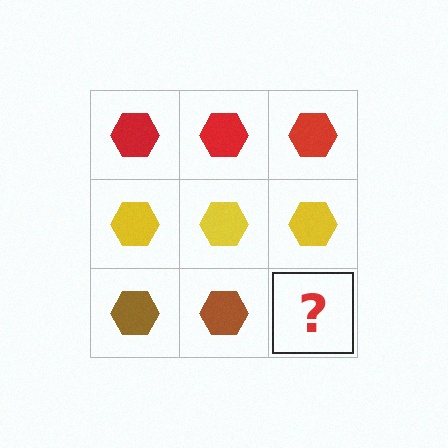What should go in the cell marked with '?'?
The missing cell should contain a brown hexagon.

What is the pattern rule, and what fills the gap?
The rule is that each row has a consistent color. The gap should be filled with a brown hexagon.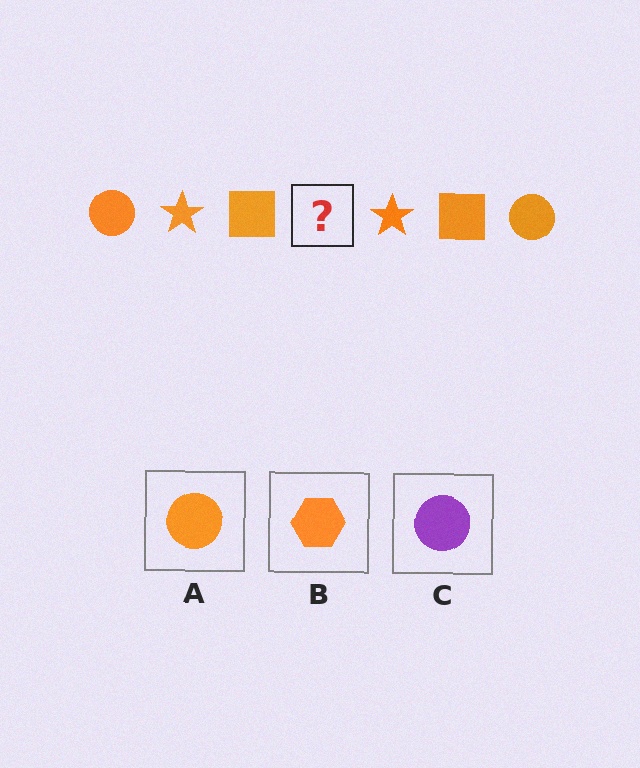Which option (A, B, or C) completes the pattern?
A.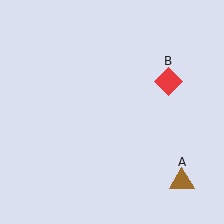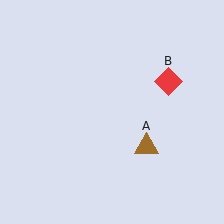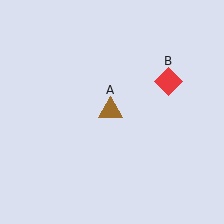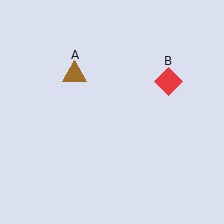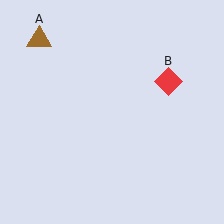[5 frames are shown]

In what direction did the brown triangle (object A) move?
The brown triangle (object A) moved up and to the left.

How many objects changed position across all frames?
1 object changed position: brown triangle (object A).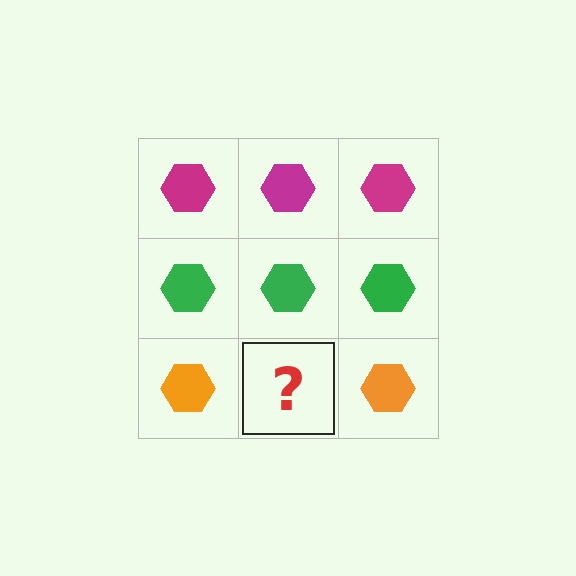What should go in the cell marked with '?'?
The missing cell should contain an orange hexagon.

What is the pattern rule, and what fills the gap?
The rule is that each row has a consistent color. The gap should be filled with an orange hexagon.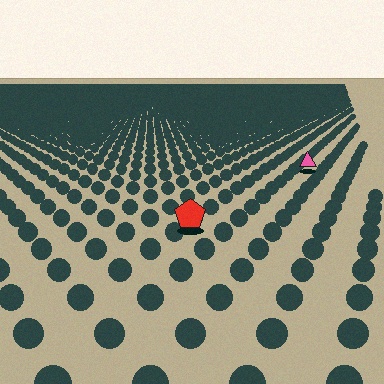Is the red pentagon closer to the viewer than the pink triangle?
Yes. The red pentagon is closer — you can tell from the texture gradient: the ground texture is coarser near it.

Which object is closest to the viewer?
The red pentagon is closest. The texture marks near it are larger and more spread out.